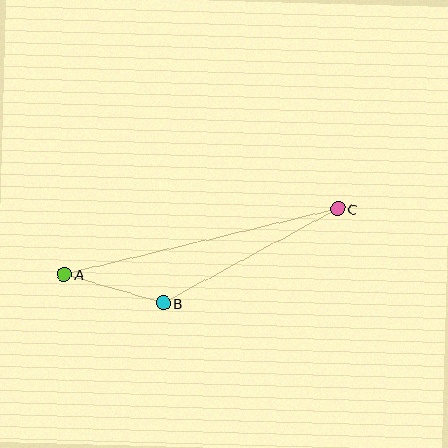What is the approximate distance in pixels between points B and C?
The distance between B and C is approximately 198 pixels.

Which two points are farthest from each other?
Points A and C are farthest from each other.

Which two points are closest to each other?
Points A and B are closest to each other.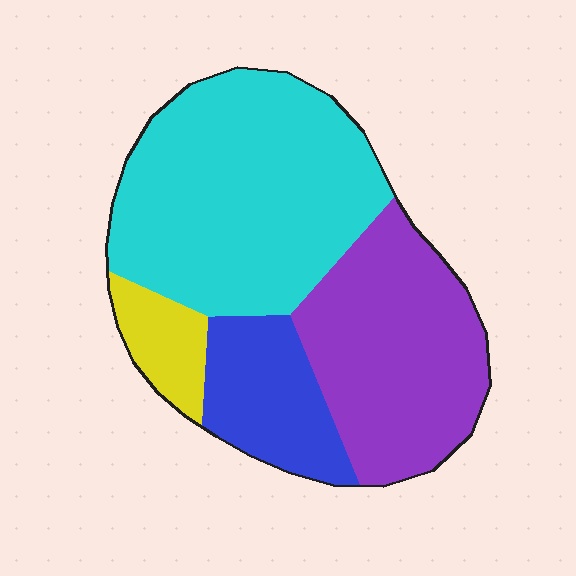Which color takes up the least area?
Yellow, at roughly 10%.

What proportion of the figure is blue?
Blue takes up about one sixth (1/6) of the figure.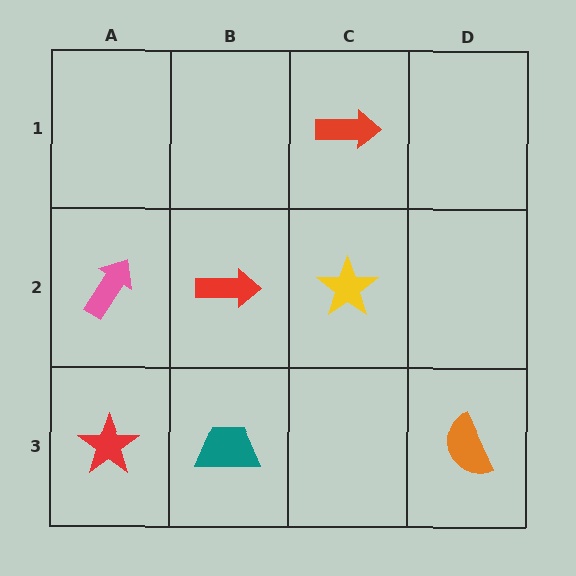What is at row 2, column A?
A pink arrow.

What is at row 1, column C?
A red arrow.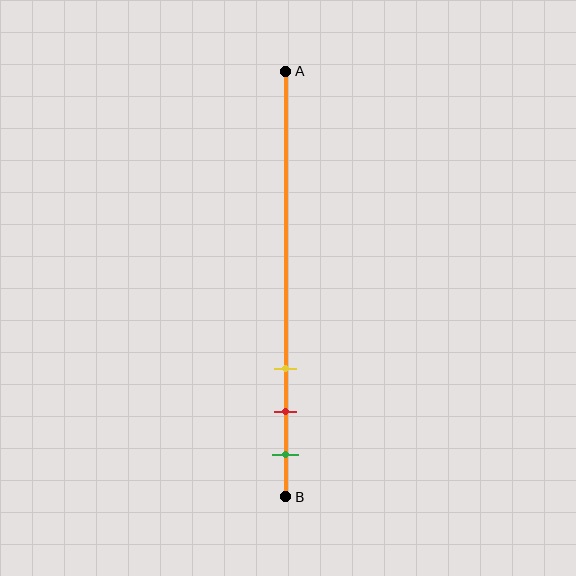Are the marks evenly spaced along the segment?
Yes, the marks are approximately evenly spaced.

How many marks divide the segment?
There are 3 marks dividing the segment.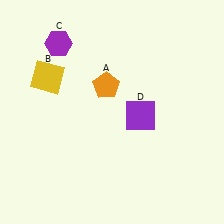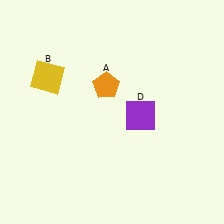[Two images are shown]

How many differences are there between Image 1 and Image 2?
There is 1 difference between the two images.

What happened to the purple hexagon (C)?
The purple hexagon (C) was removed in Image 2. It was in the top-left area of Image 1.